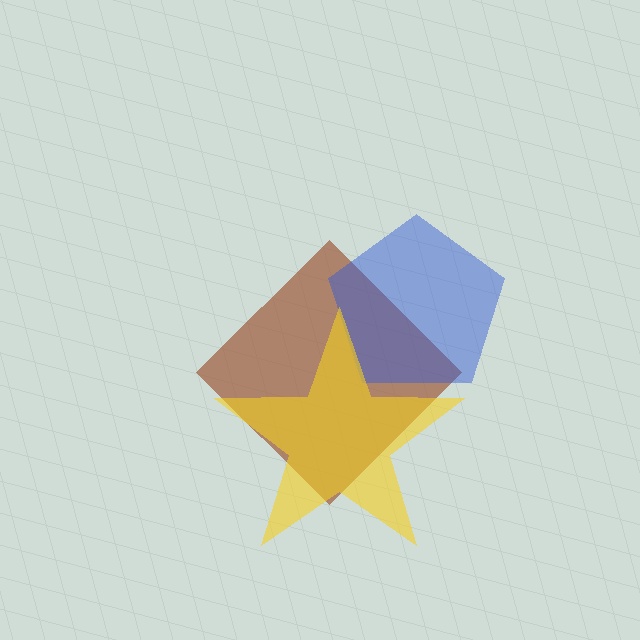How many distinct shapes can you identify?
There are 3 distinct shapes: a brown diamond, a blue pentagon, a yellow star.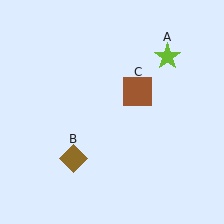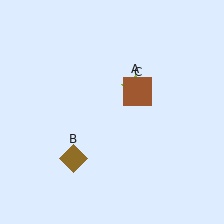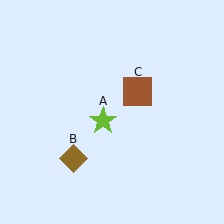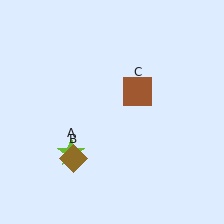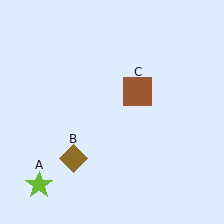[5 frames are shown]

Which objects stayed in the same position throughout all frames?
Brown diamond (object B) and brown square (object C) remained stationary.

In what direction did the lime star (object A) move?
The lime star (object A) moved down and to the left.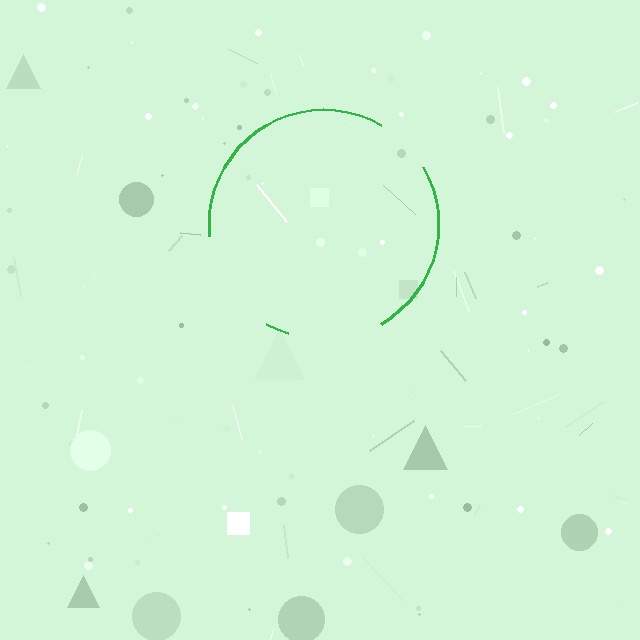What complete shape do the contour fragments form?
The contour fragments form a circle.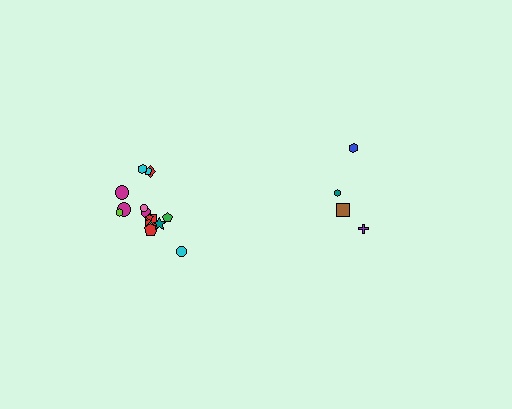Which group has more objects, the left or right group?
The left group.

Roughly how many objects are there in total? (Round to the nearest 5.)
Roughly 20 objects in total.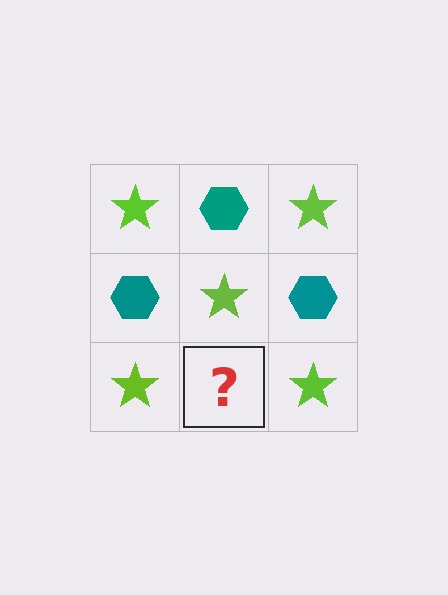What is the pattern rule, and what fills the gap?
The rule is that it alternates lime star and teal hexagon in a checkerboard pattern. The gap should be filled with a teal hexagon.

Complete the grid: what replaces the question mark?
The question mark should be replaced with a teal hexagon.